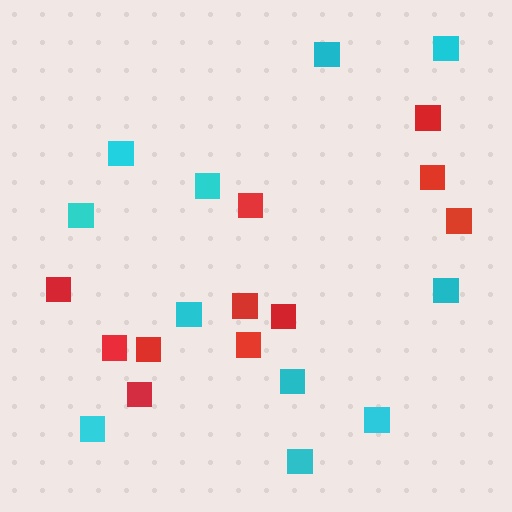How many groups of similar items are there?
There are 2 groups: one group of cyan squares (11) and one group of red squares (11).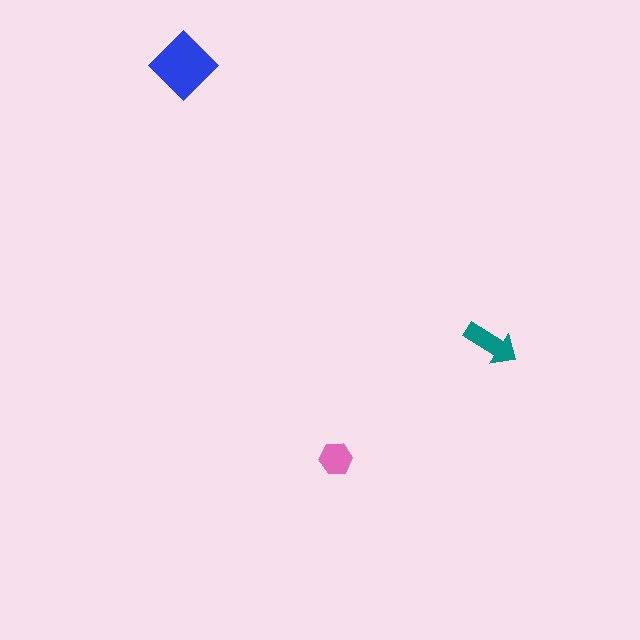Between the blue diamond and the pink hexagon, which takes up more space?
The blue diamond.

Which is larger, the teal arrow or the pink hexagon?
The teal arrow.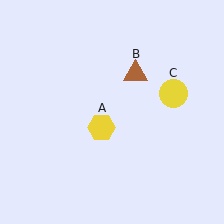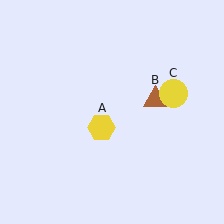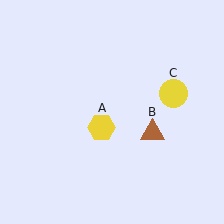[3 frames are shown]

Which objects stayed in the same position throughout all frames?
Yellow hexagon (object A) and yellow circle (object C) remained stationary.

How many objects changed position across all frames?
1 object changed position: brown triangle (object B).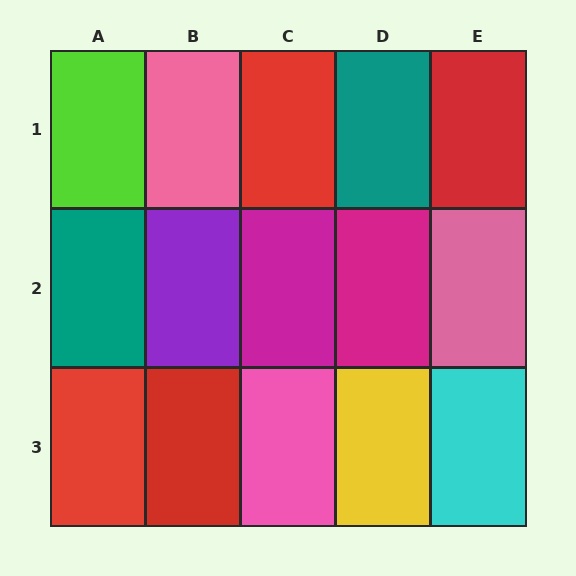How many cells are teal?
2 cells are teal.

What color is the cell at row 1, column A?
Lime.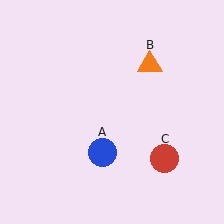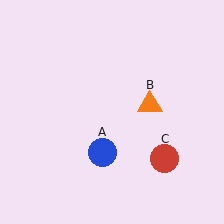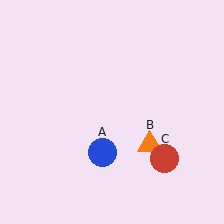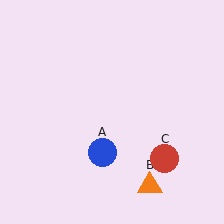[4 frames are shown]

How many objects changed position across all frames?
1 object changed position: orange triangle (object B).